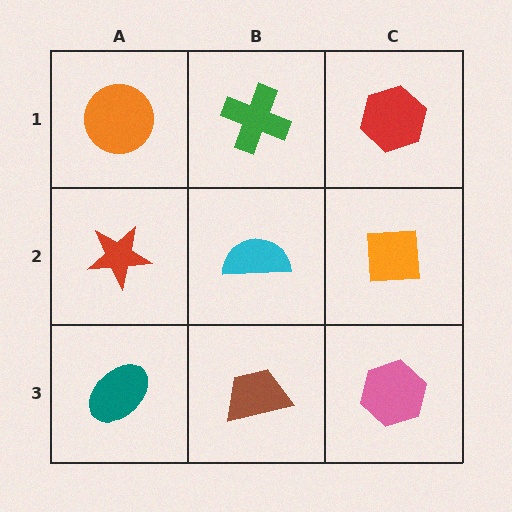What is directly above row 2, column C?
A red hexagon.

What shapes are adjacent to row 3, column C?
An orange square (row 2, column C), a brown trapezoid (row 3, column B).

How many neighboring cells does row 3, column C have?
2.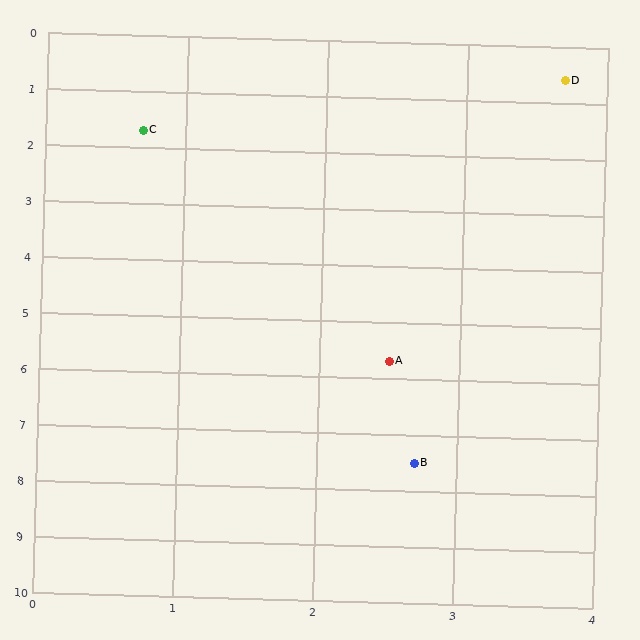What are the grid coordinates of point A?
Point A is at approximately (2.5, 5.7).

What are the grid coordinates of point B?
Point B is at approximately (2.7, 7.5).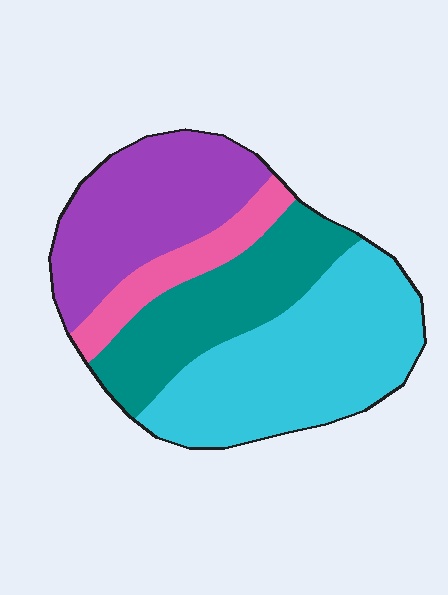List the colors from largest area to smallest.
From largest to smallest: cyan, purple, teal, pink.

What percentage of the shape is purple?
Purple covers 27% of the shape.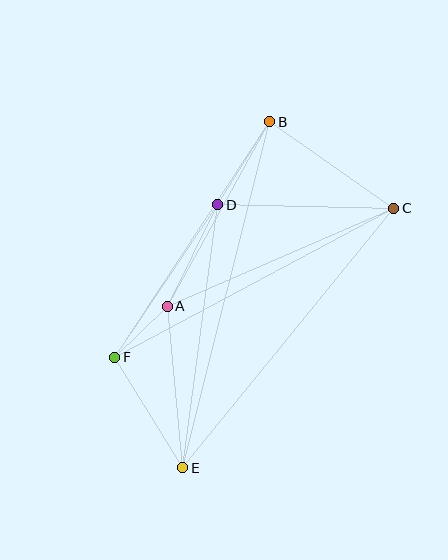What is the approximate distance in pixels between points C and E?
The distance between C and E is approximately 334 pixels.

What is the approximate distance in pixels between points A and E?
The distance between A and E is approximately 162 pixels.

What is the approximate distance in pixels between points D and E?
The distance between D and E is approximately 265 pixels.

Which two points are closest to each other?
Points A and F are closest to each other.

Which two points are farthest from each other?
Points B and E are farthest from each other.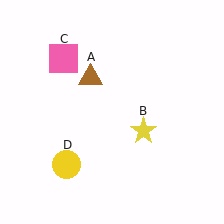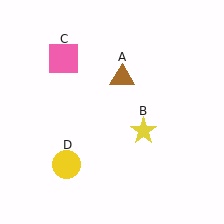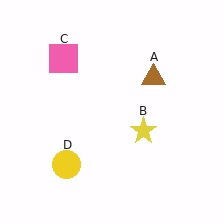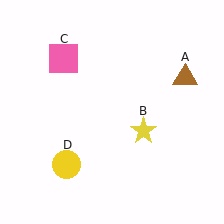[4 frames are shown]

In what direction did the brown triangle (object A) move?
The brown triangle (object A) moved right.